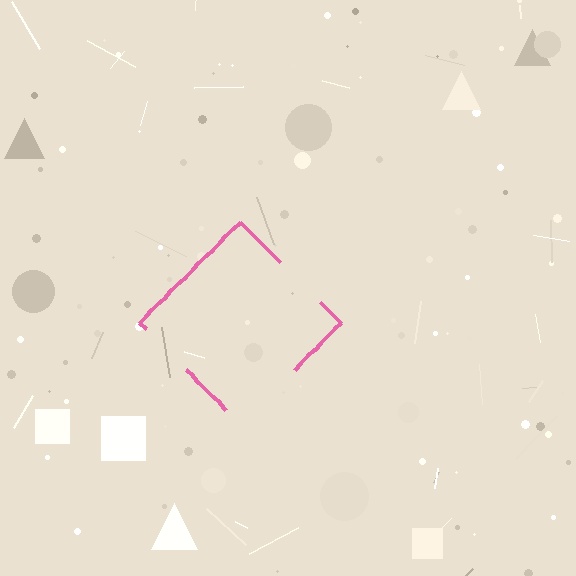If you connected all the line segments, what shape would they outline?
They would outline a diamond.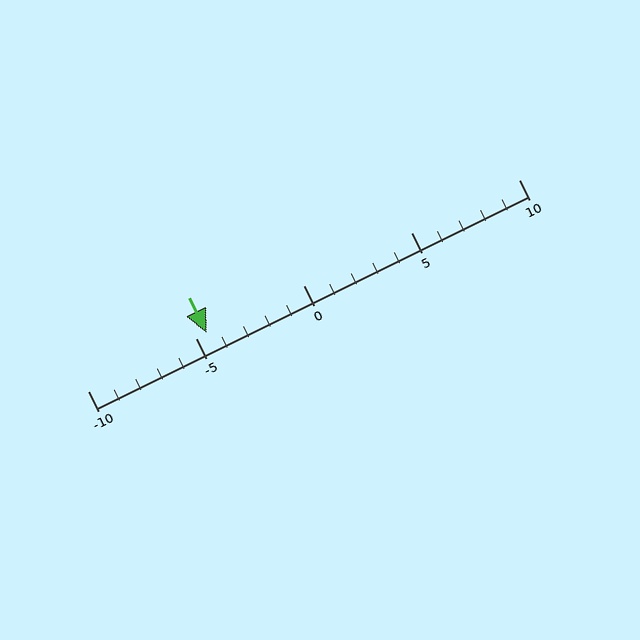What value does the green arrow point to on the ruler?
The green arrow points to approximately -4.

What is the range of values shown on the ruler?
The ruler shows values from -10 to 10.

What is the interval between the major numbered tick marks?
The major tick marks are spaced 5 units apart.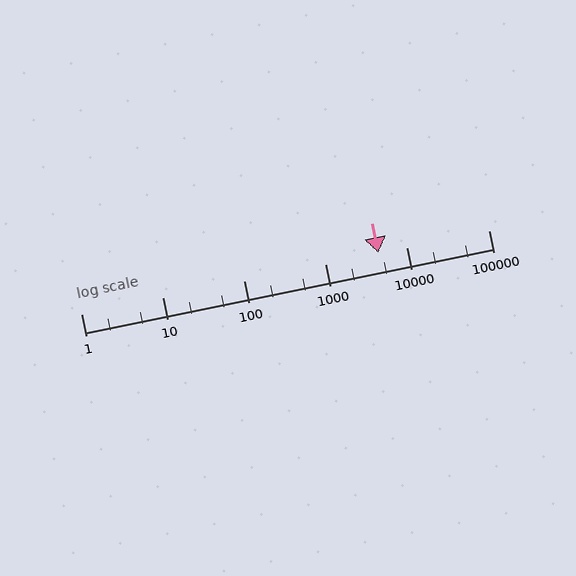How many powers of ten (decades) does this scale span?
The scale spans 5 decades, from 1 to 100000.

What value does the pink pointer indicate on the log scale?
The pointer indicates approximately 4500.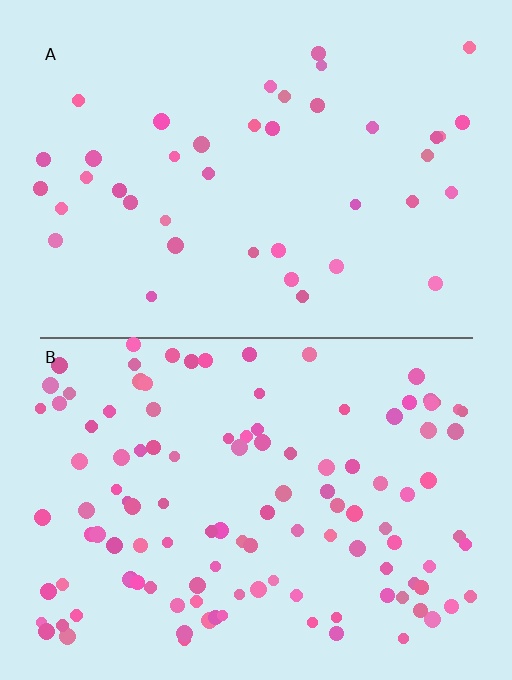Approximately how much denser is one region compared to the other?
Approximately 2.9× — region B over region A.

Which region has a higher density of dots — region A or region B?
B (the bottom).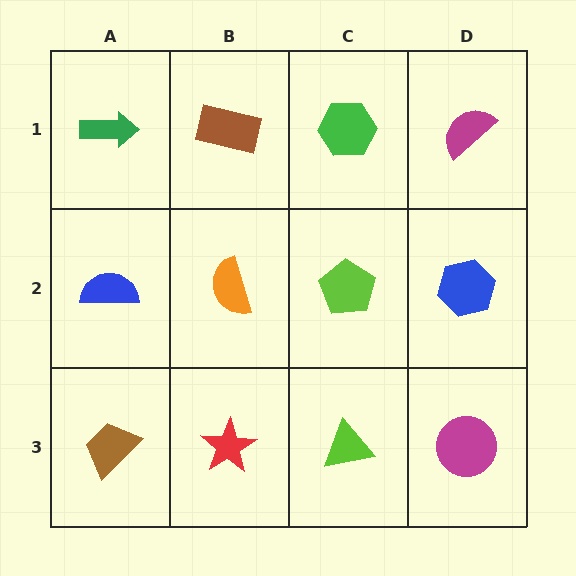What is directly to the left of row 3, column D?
A lime triangle.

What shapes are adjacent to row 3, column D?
A blue hexagon (row 2, column D), a lime triangle (row 3, column C).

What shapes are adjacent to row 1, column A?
A blue semicircle (row 2, column A), a brown rectangle (row 1, column B).